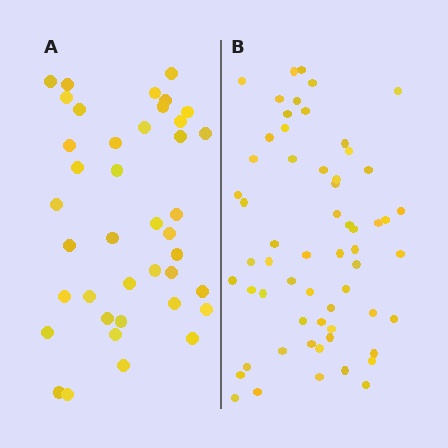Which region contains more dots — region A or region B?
Region B (the right region) has more dots.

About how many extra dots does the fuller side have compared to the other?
Region B has approximately 20 more dots than region A.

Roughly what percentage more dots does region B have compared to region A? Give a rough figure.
About 50% more.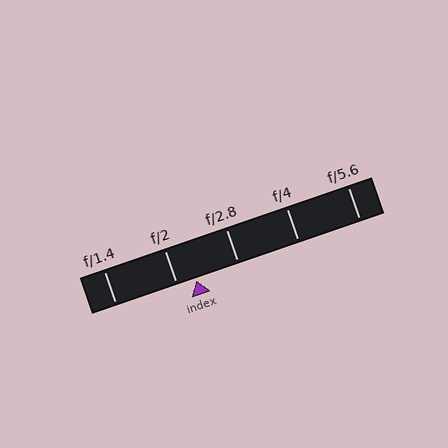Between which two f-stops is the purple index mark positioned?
The index mark is between f/2 and f/2.8.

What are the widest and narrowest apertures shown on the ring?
The widest aperture shown is f/1.4 and the narrowest is f/5.6.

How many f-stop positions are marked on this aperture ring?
There are 5 f-stop positions marked.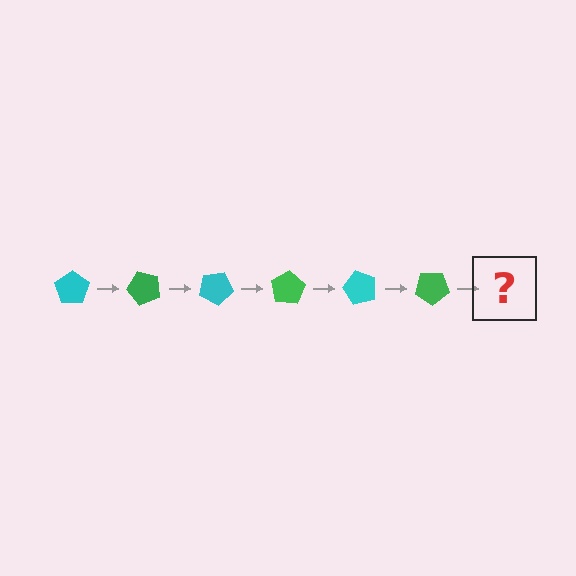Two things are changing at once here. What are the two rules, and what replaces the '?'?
The two rules are that it rotates 50 degrees each step and the color cycles through cyan and green. The '?' should be a cyan pentagon, rotated 300 degrees from the start.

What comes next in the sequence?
The next element should be a cyan pentagon, rotated 300 degrees from the start.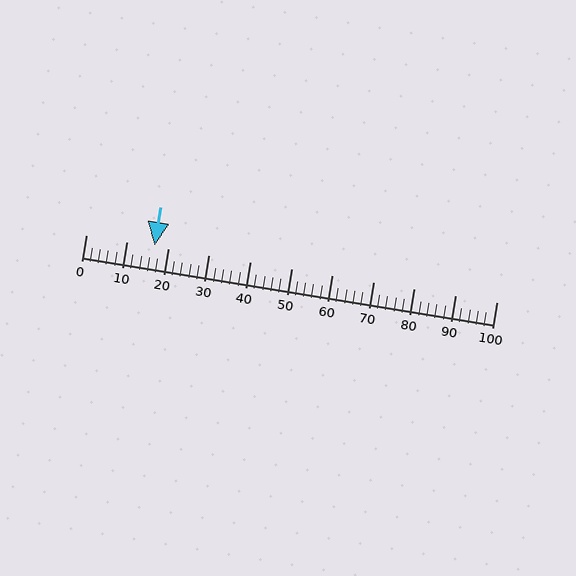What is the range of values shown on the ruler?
The ruler shows values from 0 to 100.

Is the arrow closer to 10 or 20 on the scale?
The arrow is closer to 20.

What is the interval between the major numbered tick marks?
The major tick marks are spaced 10 units apart.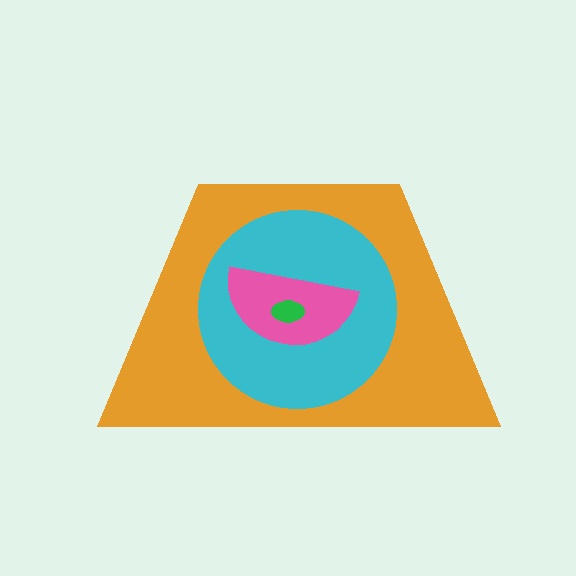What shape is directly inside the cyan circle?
The pink semicircle.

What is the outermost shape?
The orange trapezoid.